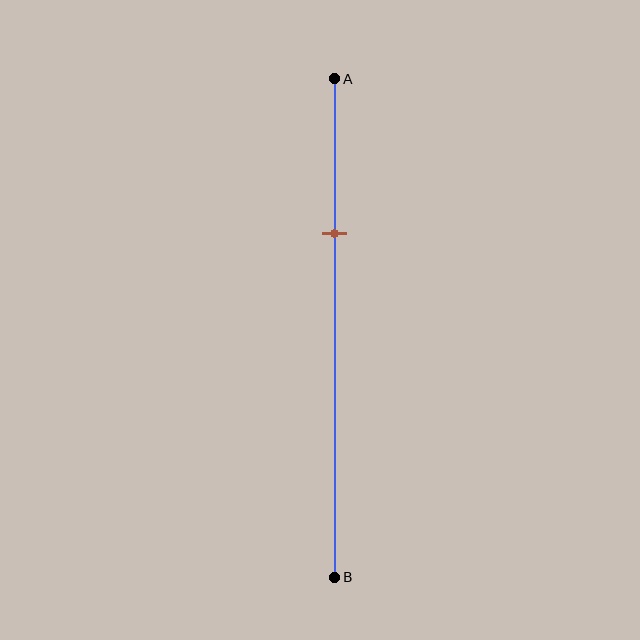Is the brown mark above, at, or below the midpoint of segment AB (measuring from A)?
The brown mark is above the midpoint of segment AB.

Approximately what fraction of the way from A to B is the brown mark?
The brown mark is approximately 30% of the way from A to B.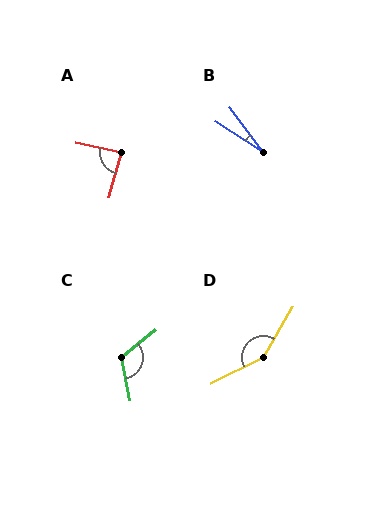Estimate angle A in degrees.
Approximately 87 degrees.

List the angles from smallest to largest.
B (21°), A (87°), C (118°), D (147°).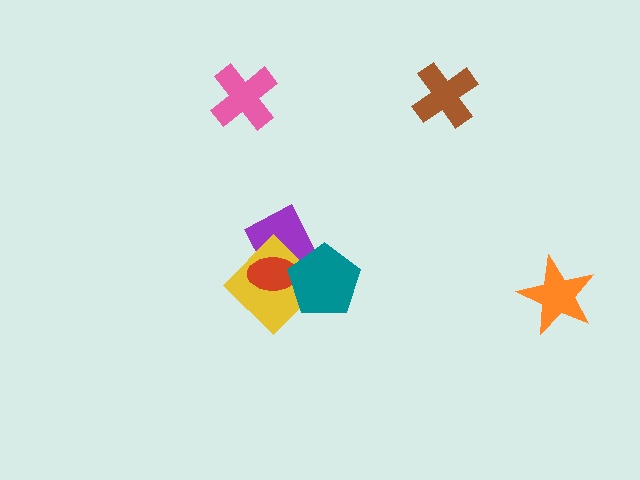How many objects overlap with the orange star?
0 objects overlap with the orange star.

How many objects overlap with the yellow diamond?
3 objects overlap with the yellow diamond.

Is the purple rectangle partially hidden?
Yes, it is partially covered by another shape.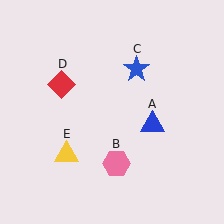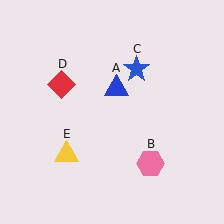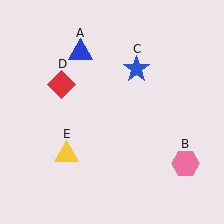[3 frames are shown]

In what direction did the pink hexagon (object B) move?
The pink hexagon (object B) moved right.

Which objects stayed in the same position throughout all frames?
Blue star (object C) and red diamond (object D) and yellow triangle (object E) remained stationary.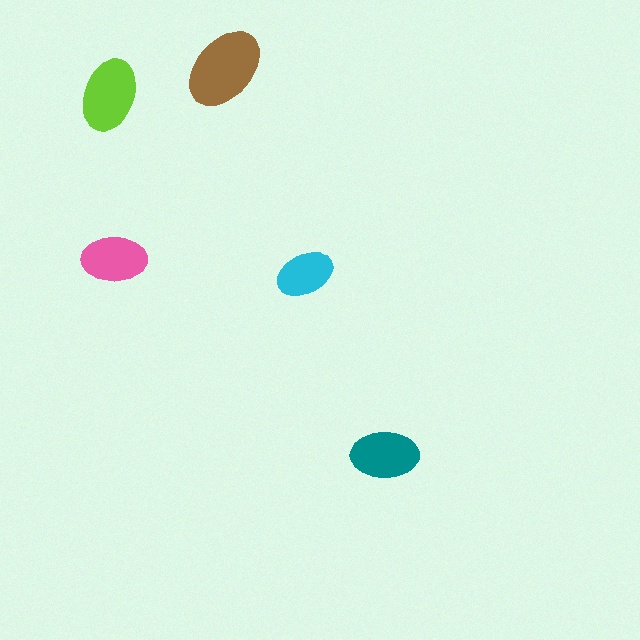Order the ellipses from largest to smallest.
the brown one, the lime one, the teal one, the pink one, the cyan one.